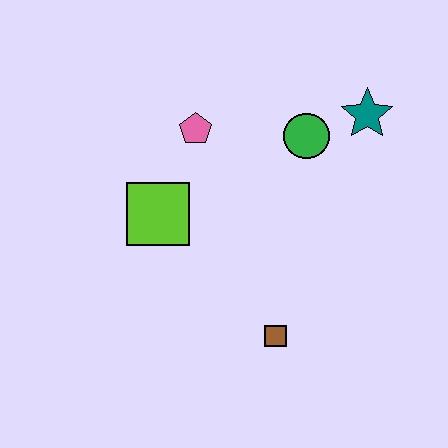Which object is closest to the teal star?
The green circle is closest to the teal star.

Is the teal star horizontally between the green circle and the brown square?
No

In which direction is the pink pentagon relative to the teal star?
The pink pentagon is to the left of the teal star.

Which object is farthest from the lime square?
The teal star is farthest from the lime square.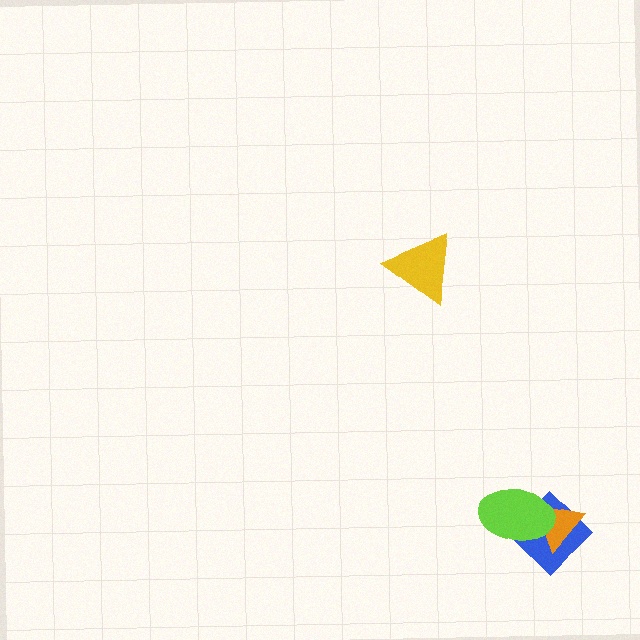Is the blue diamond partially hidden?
Yes, it is partially covered by another shape.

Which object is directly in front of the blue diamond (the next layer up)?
The orange triangle is directly in front of the blue diamond.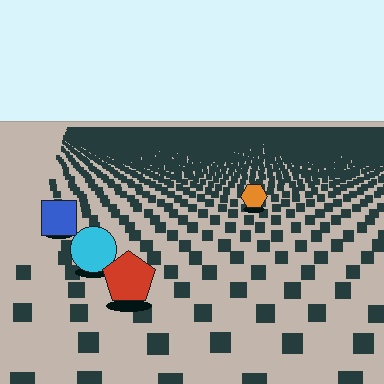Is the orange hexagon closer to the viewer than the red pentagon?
No. The red pentagon is closer — you can tell from the texture gradient: the ground texture is coarser near it.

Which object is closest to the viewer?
The red pentagon is closest. The texture marks near it are larger and more spread out.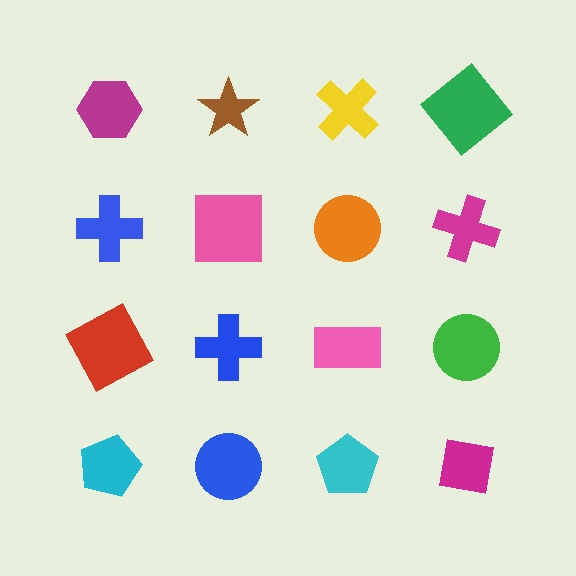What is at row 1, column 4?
A green diamond.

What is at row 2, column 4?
A magenta cross.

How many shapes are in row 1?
4 shapes.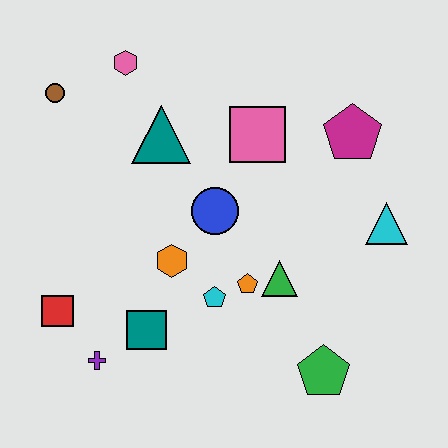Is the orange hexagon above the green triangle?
Yes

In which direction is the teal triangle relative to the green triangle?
The teal triangle is above the green triangle.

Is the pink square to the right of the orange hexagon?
Yes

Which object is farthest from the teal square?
The magenta pentagon is farthest from the teal square.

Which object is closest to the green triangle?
The orange pentagon is closest to the green triangle.